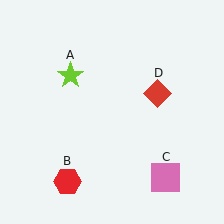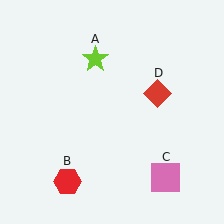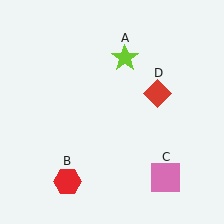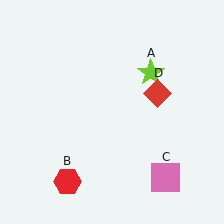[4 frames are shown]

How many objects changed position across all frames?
1 object changed position: lime star (object A).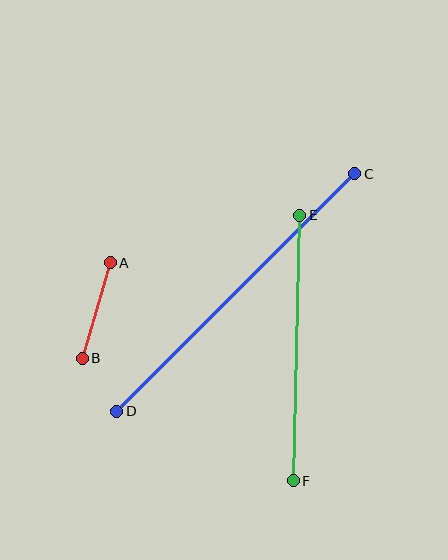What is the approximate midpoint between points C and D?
The midpoint is at approximately (236, 292) pixels.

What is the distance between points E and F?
The distance is approximately 266 pixels.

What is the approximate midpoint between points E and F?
The midpoint is at approximately (297, 348) pixels.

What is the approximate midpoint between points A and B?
The midpoint is at approximately (96, 311) pixels.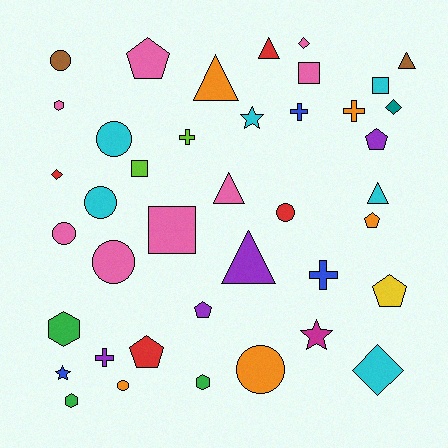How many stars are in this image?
There are 3 stars.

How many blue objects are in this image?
There are 3 blue objects.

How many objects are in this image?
There are 40 objects.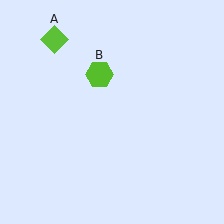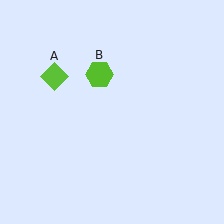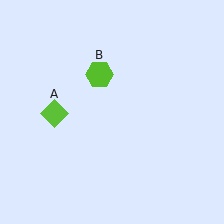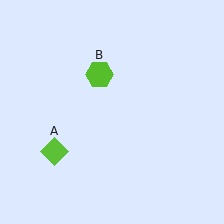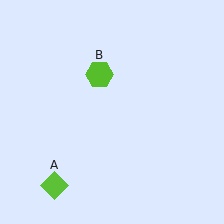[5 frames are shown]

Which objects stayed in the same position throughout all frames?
Lime hexagon (object B) remained stationary.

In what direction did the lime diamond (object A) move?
The lime diamond (object A) moved down.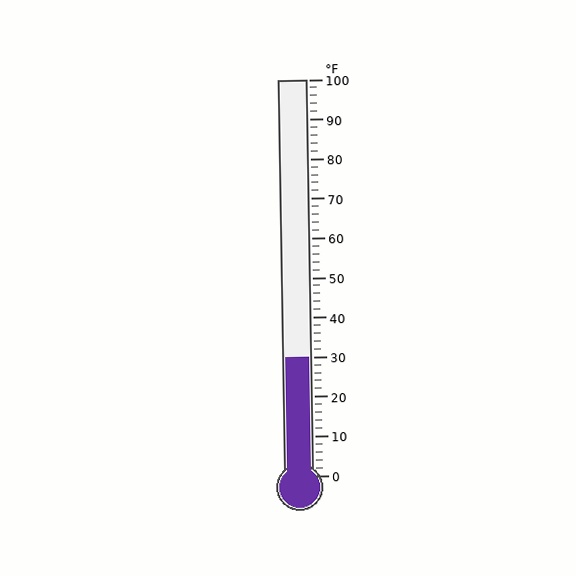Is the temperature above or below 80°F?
The temperature is below 80°F.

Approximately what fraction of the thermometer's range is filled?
The thermometer is filled to approximately 30% of its range.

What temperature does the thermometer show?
The thermometer shows approximately 30°F.